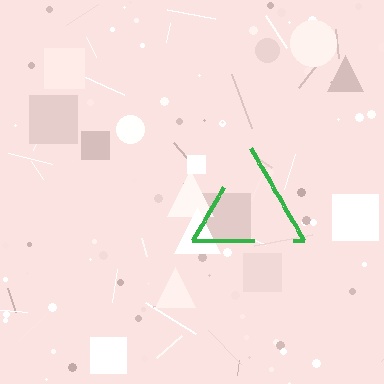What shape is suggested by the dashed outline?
The dashed outline suggests a triangle.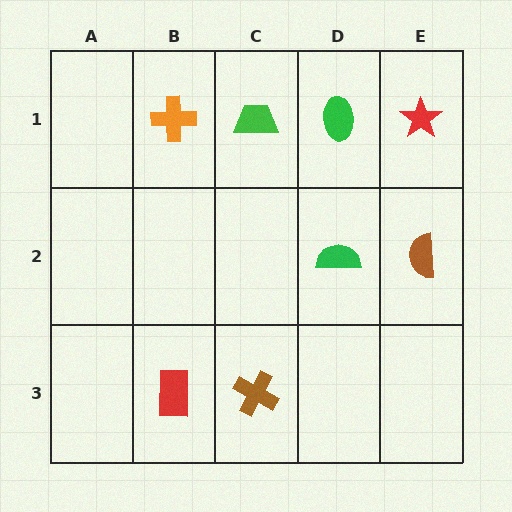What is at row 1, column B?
An orange cross.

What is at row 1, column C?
A green trapezoid.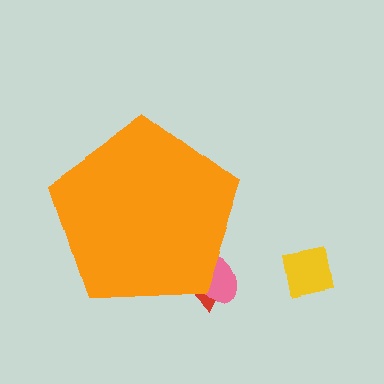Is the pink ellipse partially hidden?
Yes, the pink ellipse is partially hidden behind the orange pentagon.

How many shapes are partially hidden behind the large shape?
2 shapes are partially hidden.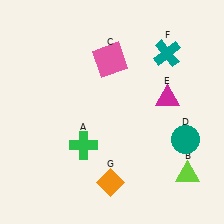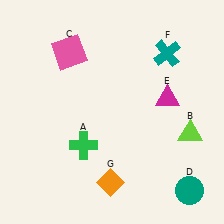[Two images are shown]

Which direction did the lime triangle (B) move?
The lime triangle (B) moved up.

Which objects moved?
The objects that moved are: the lime triangle (B), the pink square (C), the teal circle (D).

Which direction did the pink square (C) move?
The pink square (C) moved left.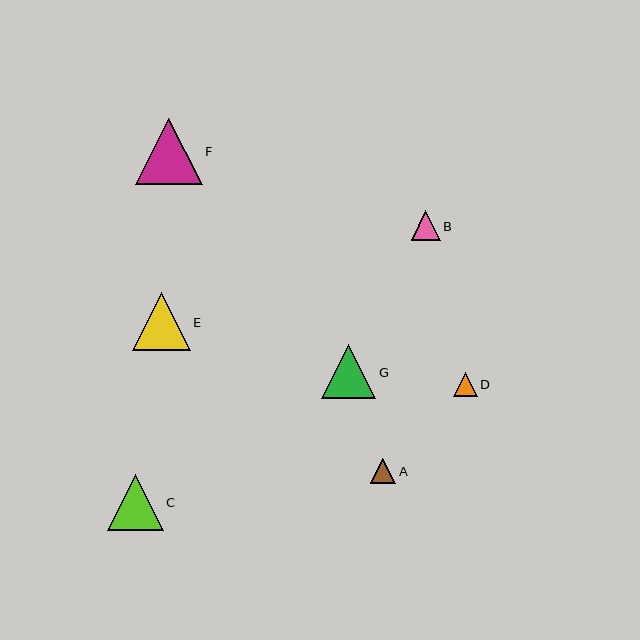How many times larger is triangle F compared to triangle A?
Triangle F is approximately 2.6 times the size of triangle A.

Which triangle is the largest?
Triangle F is the largest with a size of approximately 67 pixels.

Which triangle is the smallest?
Triangle D is the smallest with a size of approximately 24 pixels.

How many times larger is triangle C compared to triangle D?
Triangle C is approximately 2.4 times the size of triangle D.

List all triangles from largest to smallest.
From largest to smallest: F, E, C, G, B, A, D.